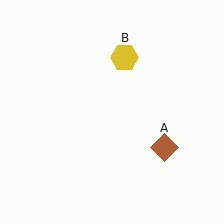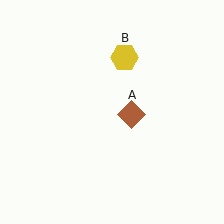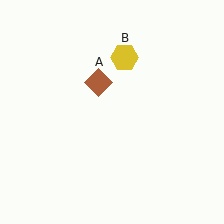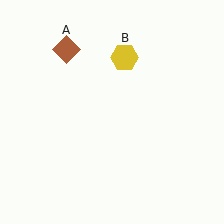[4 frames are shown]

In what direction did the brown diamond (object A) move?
The brown diamond (object A) moved up and to the left.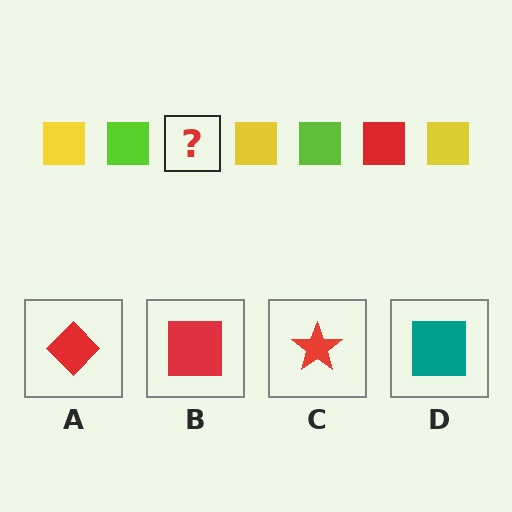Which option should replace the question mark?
Option B.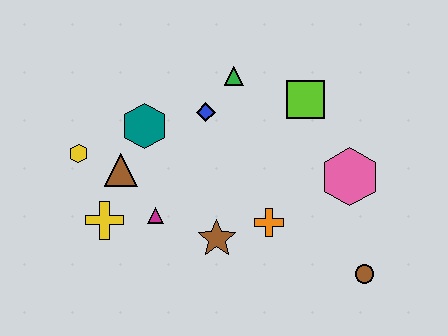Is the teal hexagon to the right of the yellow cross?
Yes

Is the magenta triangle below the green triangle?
Yes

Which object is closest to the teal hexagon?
The brown triangle is closest to the teal hexagon.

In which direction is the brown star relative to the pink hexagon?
The brown star is to the left of the pink hexagon.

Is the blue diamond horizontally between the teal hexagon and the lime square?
Yes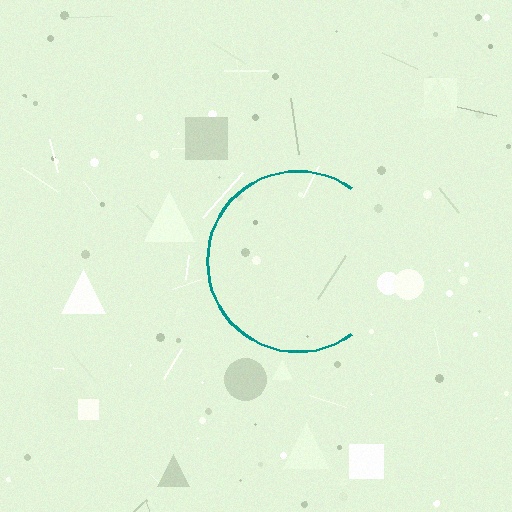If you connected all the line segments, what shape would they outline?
They would outline a circle.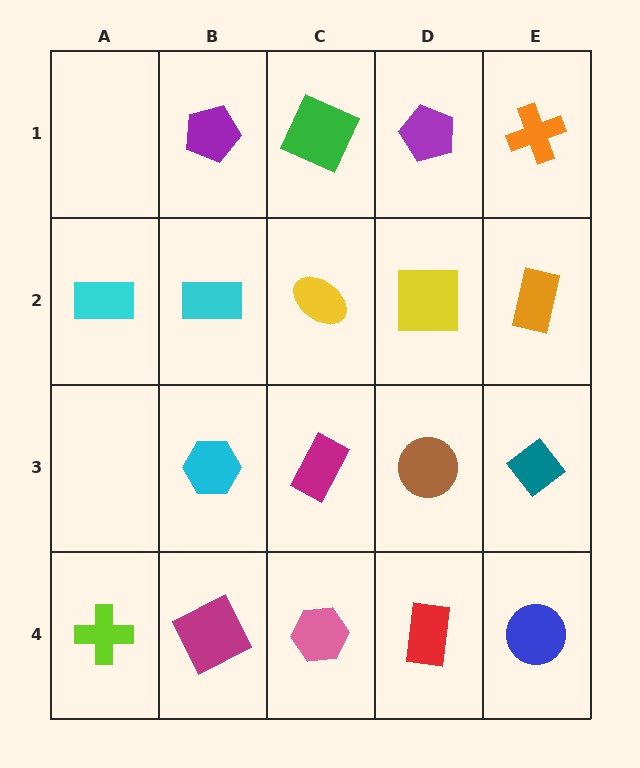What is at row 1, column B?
A purple pentagon.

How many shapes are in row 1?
4 shapes.